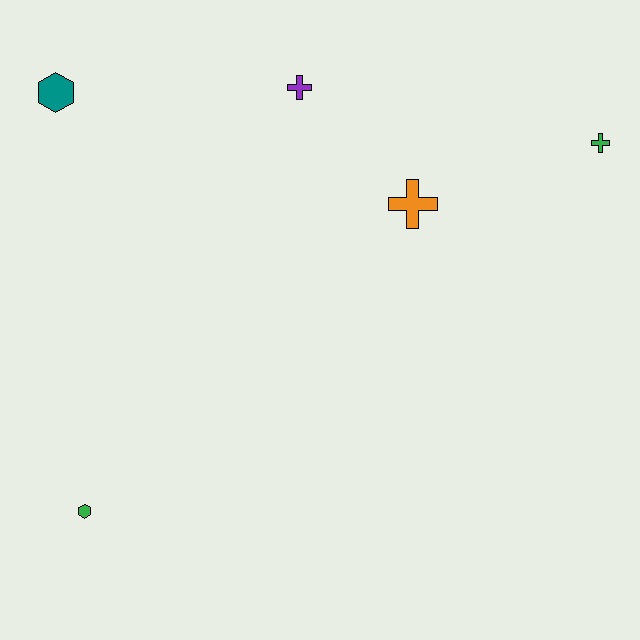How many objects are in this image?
There are 5 objects.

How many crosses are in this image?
There are 3 crosses.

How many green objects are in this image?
There are 2 green objects.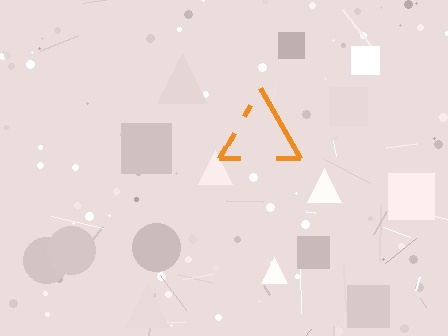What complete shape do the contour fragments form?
The contour fragments form a triangle.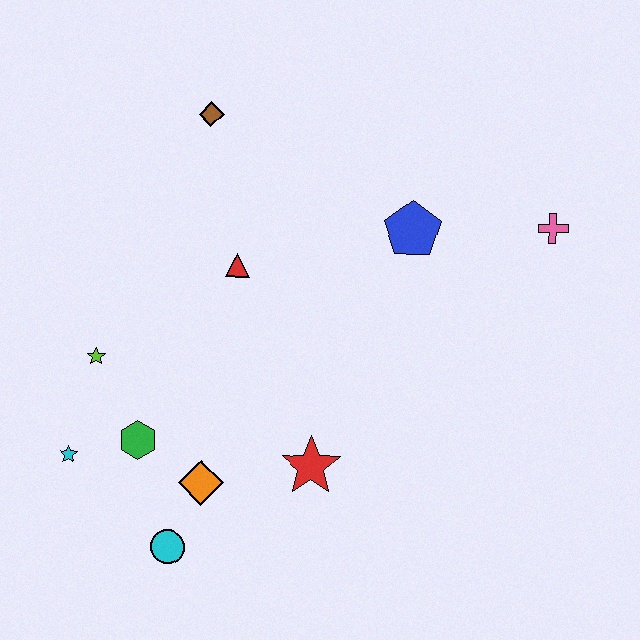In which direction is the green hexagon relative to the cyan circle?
The green hexagon is above the cyan circle.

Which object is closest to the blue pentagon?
The pink cross is closest to the blue pentagon.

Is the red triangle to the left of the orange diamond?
No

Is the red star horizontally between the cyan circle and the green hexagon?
No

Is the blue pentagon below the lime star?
No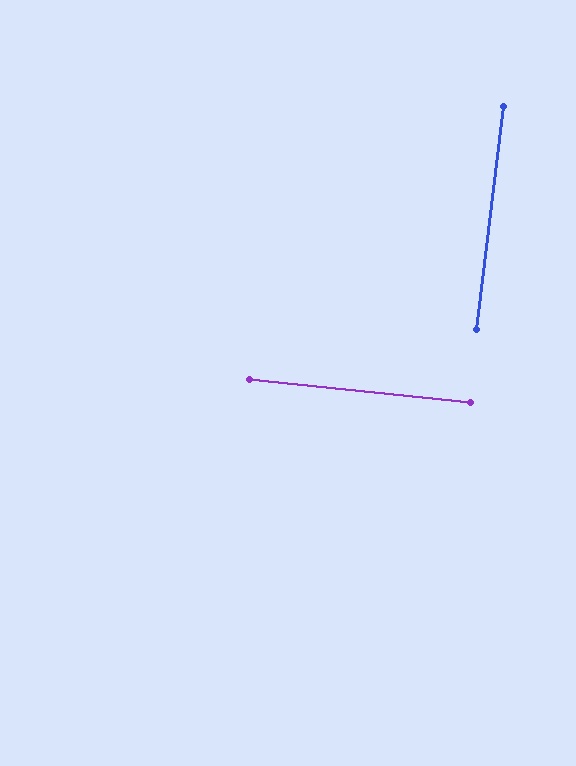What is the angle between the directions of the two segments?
Approximately 89 degrees.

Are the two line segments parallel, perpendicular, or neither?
Perpendicular — they meet at approximately 89°.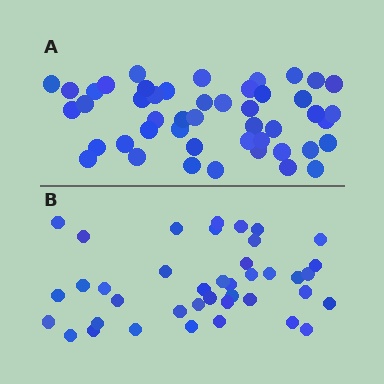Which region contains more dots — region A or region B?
Region A (the top region) has more dots.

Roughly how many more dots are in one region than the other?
Region A has roughly 8 or so more dots than region B.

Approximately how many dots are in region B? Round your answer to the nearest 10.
About 40 dots.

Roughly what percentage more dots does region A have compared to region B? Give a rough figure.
About 20% more.